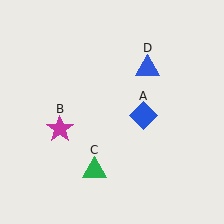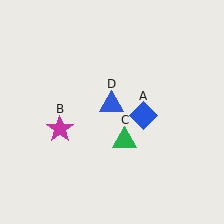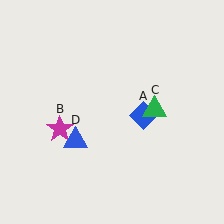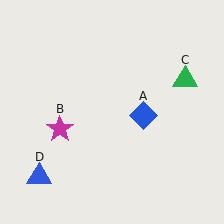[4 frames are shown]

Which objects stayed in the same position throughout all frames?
Blue diamond (object A) and magenta star (object B) remained stationary.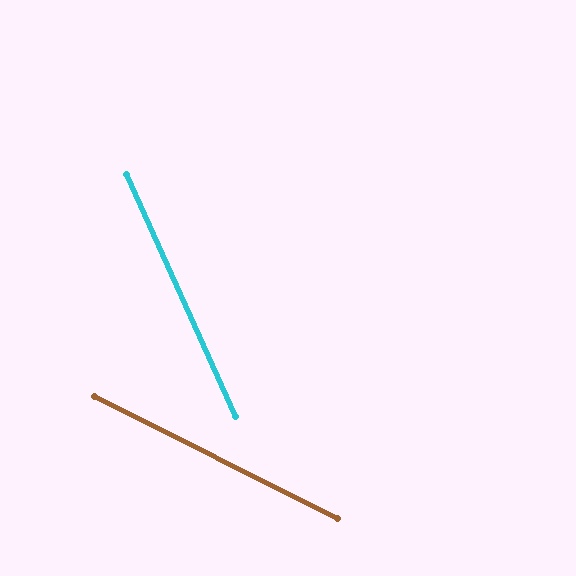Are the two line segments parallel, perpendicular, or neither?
Neither parallel nor perpendicular — they differ by about 39°.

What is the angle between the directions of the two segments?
Approximately 39 degrees.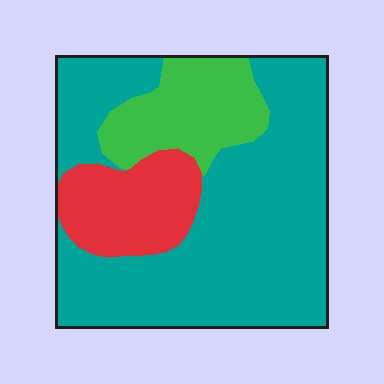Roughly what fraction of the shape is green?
Green covers 18% of the shape.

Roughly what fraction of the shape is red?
Red covers around 15% of the shape.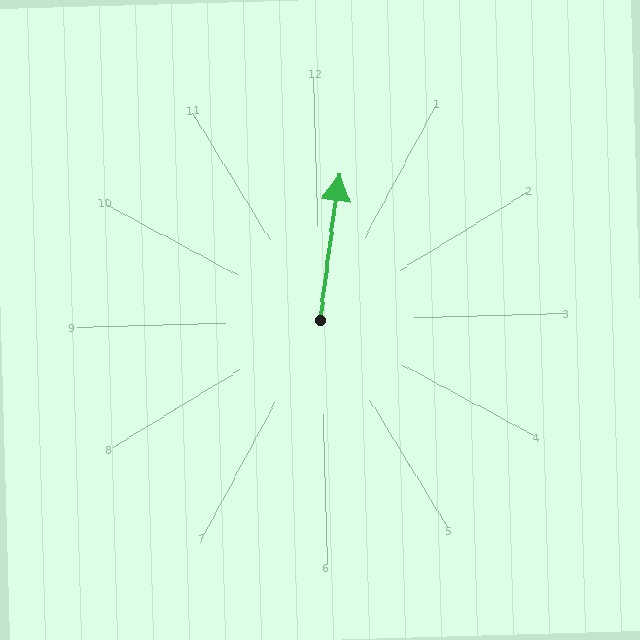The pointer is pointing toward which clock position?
Roughly 12 o'clock.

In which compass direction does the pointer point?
North.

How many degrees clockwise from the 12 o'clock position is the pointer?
Approximately 9 degrees.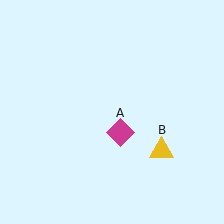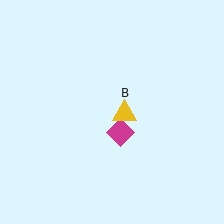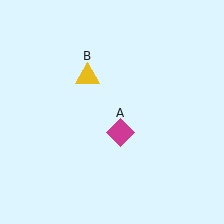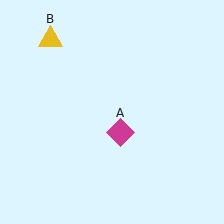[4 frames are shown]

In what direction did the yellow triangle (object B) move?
The yellow triangle (object B) moved up and to the left.